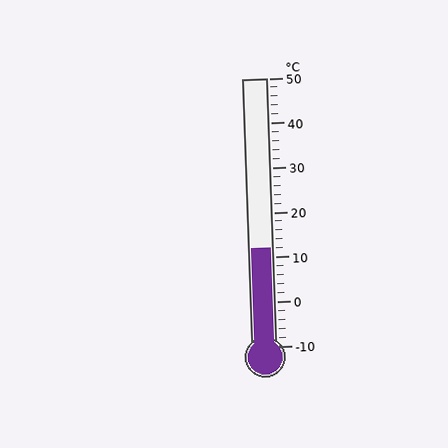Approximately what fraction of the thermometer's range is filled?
The thermometer is filled to approximately 35% of its range.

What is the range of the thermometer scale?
The thermometer scale ranges from -10°C to 50°C.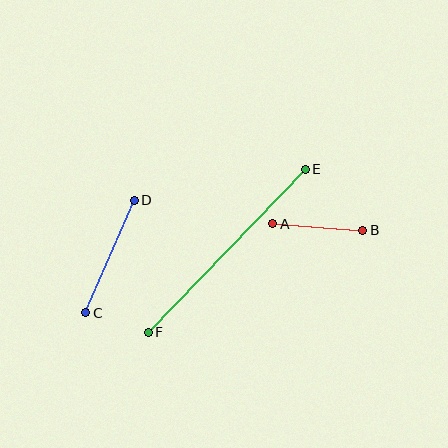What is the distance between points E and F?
The distance is approximately 226 pixels.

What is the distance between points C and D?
The distance is approximately 122 pixels.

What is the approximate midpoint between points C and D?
The midpoint is at approximately (110, 256) pixels.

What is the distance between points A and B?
The distance is approximately 90 pixels.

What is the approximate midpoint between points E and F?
The midpoint is at approximately (227, 251) pixels.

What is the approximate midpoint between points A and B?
The midpoint is at approximately (318, 227) pixels.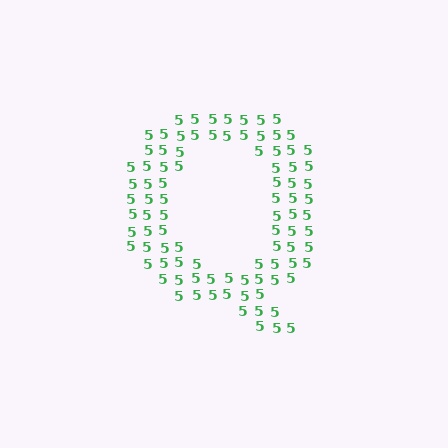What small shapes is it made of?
It is made of small digit 5's.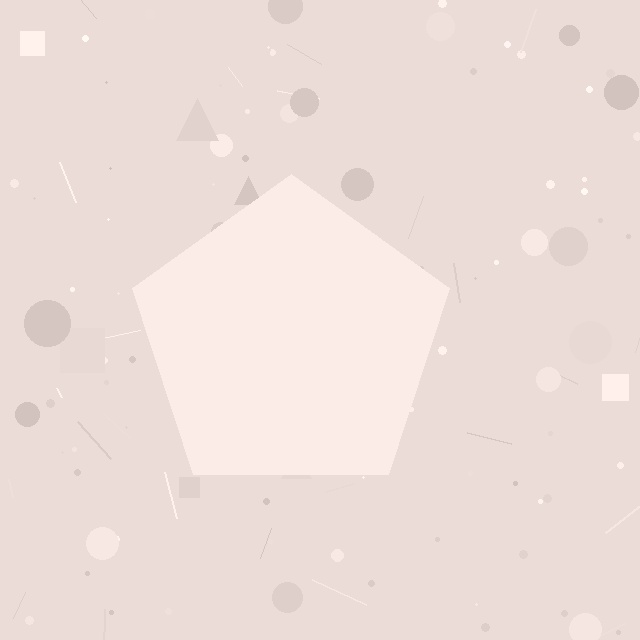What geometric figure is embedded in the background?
A pentagon is embedded in the background.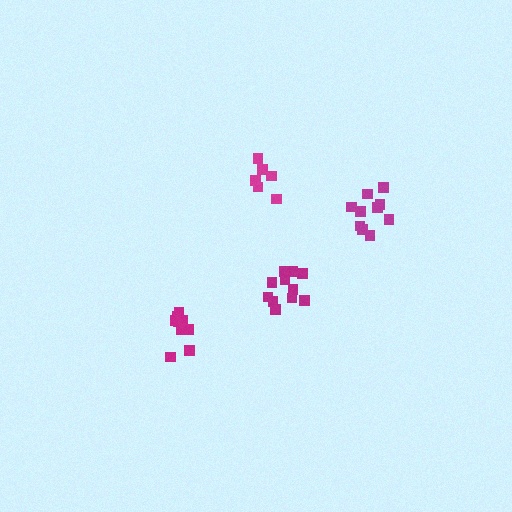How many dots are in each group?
Group 1: 6 dots, Group 2: 10 dots, Group 3: 10 dots, Group 4: 11 dots (37 total).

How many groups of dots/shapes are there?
There are 4 groups.